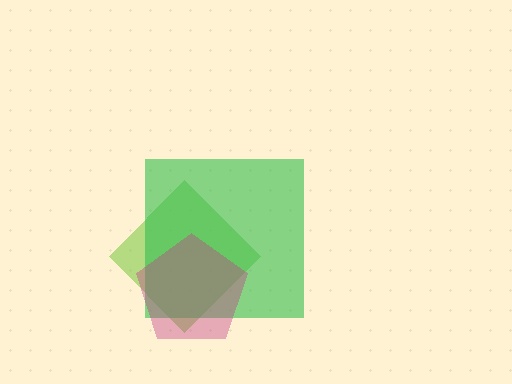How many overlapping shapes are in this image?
There are 3 overlapping shapes in the image.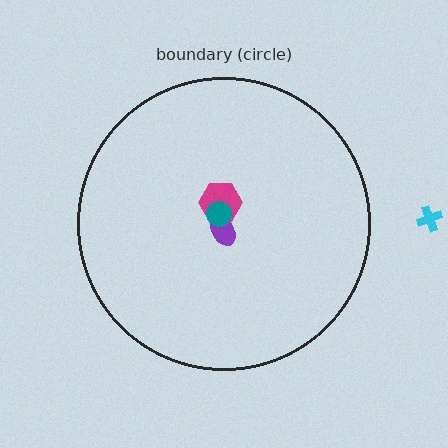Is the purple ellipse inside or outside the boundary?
Inside.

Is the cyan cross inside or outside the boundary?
Outside.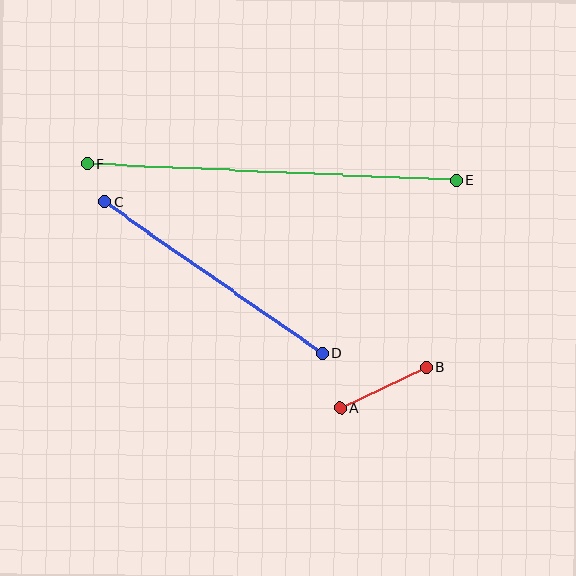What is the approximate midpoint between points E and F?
The midpoint is at approximately (272, 172) pixels.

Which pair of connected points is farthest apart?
Points E and F are farthest apart.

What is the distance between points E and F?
The distance is approximately 369 pixels.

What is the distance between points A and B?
The distance is approximately 95 pixels.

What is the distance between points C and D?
The distance is approximately 265 pixels.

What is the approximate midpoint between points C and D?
The midpoint is at approximately (213, 278) pixels.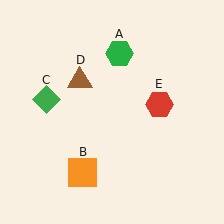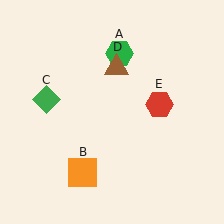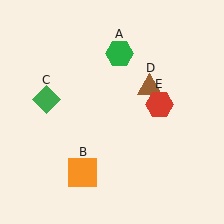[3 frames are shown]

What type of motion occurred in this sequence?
The brown triangle (object D) rotated clockwise around the center of the scene.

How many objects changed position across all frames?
1 object changed position: brown triangle (object D).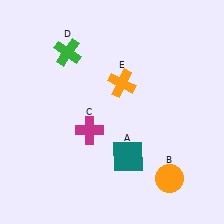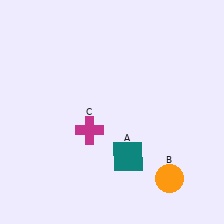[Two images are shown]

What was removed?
The green cross (D), the orange cross (E) were removed in Image 2.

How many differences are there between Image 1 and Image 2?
There are 2 differences between the two images.